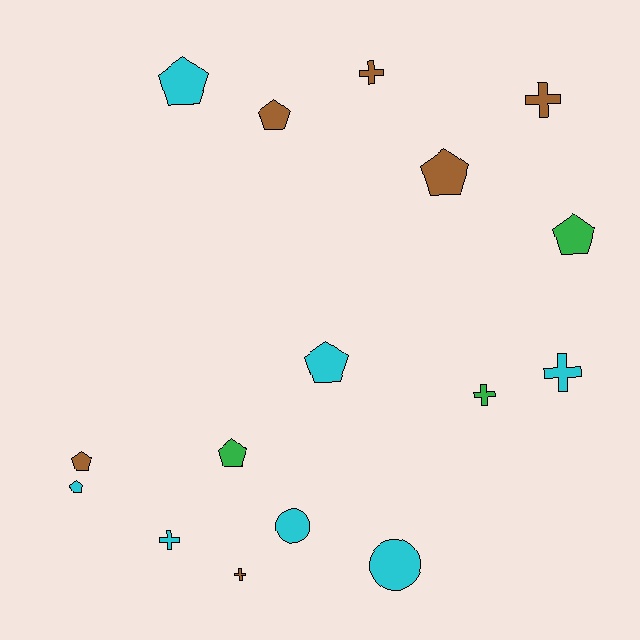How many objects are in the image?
There are 16 objects.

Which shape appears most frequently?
Pentagon, with 8 objects.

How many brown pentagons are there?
There are 3 brown pentagons.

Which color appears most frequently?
Cyan, with 7 objects.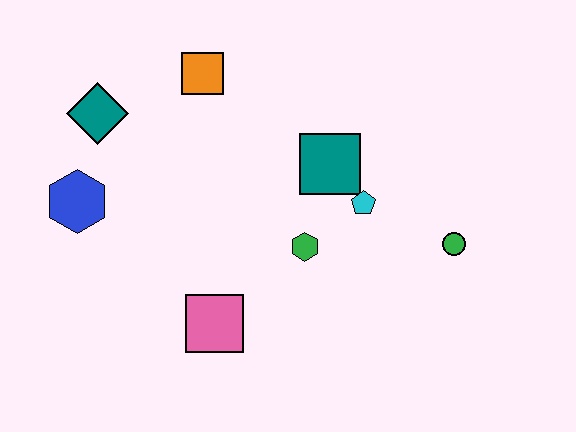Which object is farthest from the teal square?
The blue hexagon is farthest from the teal square.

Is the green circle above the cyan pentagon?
No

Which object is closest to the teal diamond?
The blue hexagon is closest to the teal diamond.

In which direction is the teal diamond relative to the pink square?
The teal diamond is above the pink square.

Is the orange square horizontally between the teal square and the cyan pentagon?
No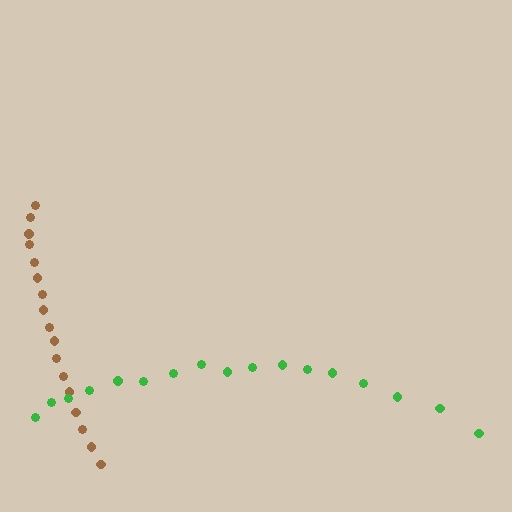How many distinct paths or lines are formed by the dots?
There are 2 distinct paths.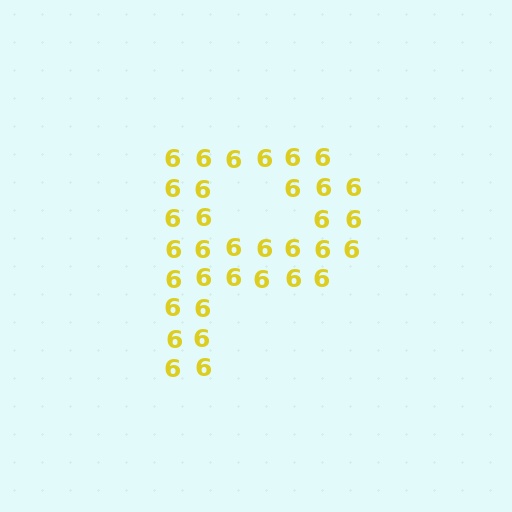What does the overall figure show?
The overall figure shows the letter P.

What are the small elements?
The small elements are digit 6's.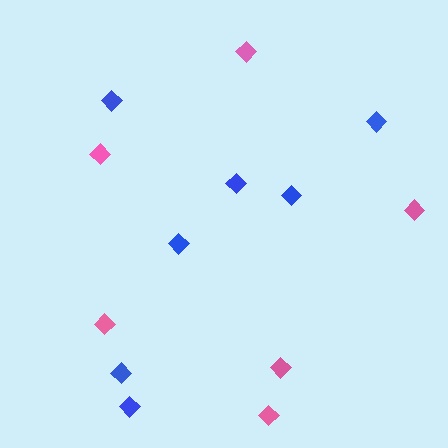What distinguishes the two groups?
There are 2 groups: one group of pink diamonds (6) and one group of blue diamonds (7).